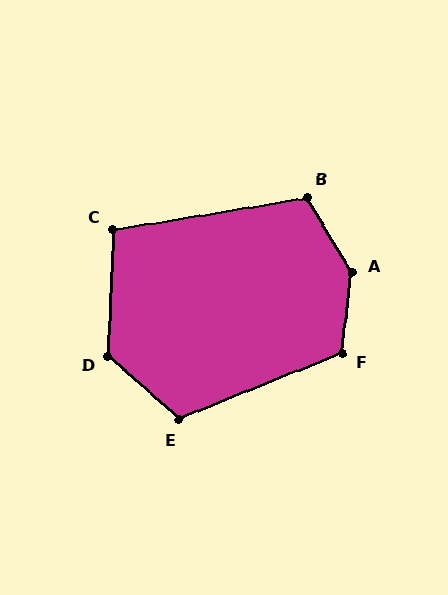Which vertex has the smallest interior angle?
C, at approximately 102 degrees.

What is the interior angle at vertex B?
Approximately 111 degrees (obtuse).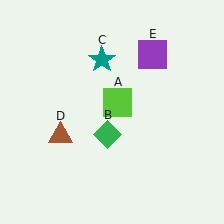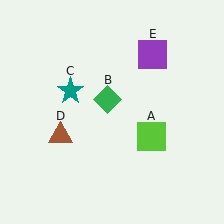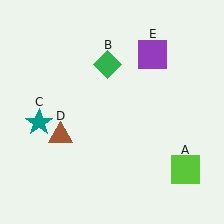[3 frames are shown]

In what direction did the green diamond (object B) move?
The green diamond (object B) moved up.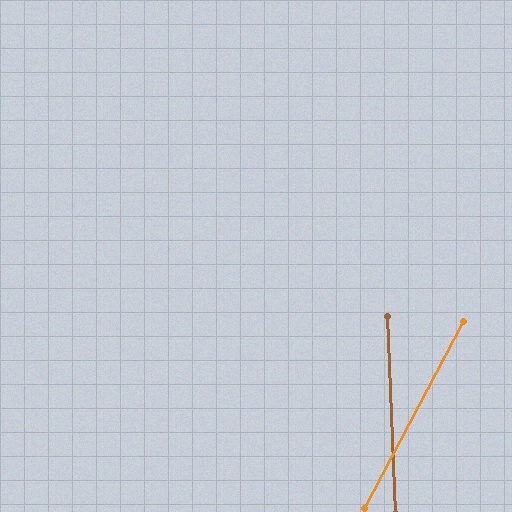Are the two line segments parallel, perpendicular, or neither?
Neither parallel nor perpendicular — they differ by about 30°.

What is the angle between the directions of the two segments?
Approximately 30 degrees.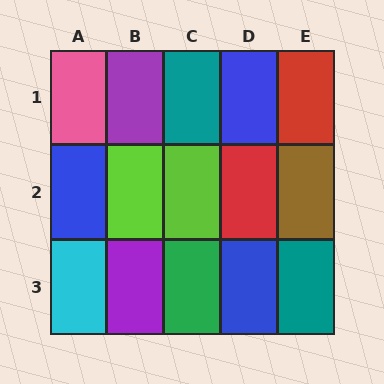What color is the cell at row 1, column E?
Red.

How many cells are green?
1 cell is green.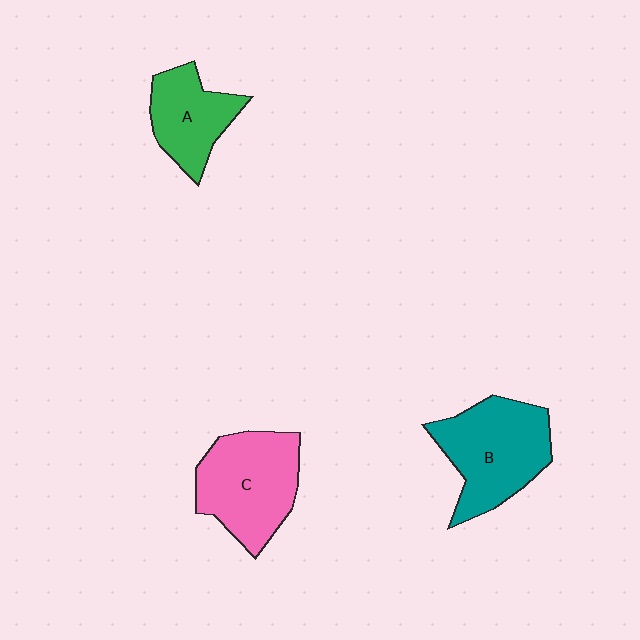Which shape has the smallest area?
Shape A (green).